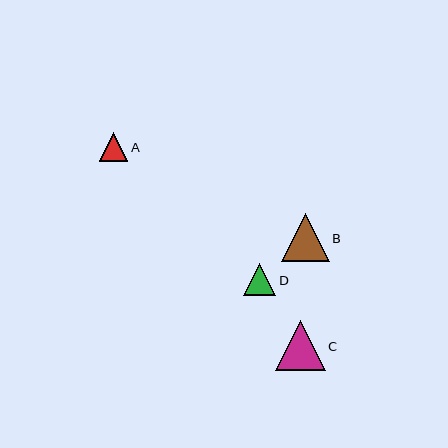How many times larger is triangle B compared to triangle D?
Triangle B is approximately 1.5 times the size of triangle D.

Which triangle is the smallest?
Triangle A is the smallest with a size of approximately 29 pixels.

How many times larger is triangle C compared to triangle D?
Triangle C is approximately 1.5 times the size of triangle D.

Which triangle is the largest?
Triangle C is the largest with a size of approximately 50 pixels.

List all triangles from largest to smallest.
From largest to smallest: C, B, D, A.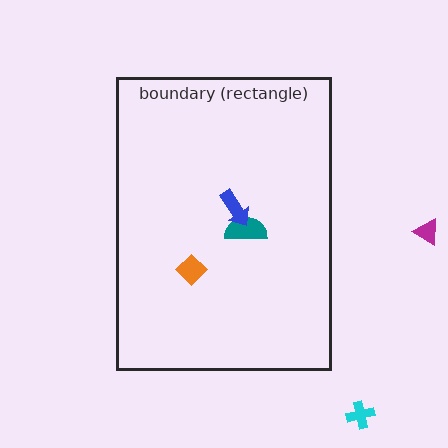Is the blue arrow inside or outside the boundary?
Inside.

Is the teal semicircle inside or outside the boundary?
Inside.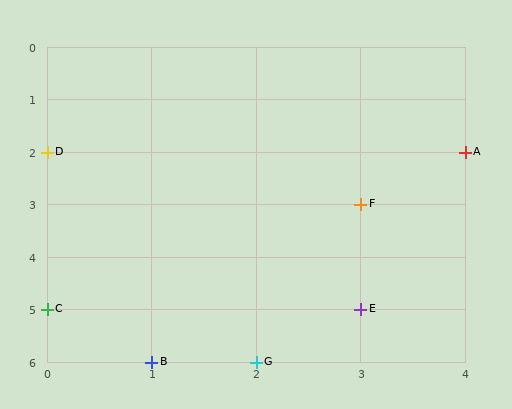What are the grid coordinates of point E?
Point E is at grid coordinates (3, 5).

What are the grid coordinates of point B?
Point B is at grid coordinates (1, 6).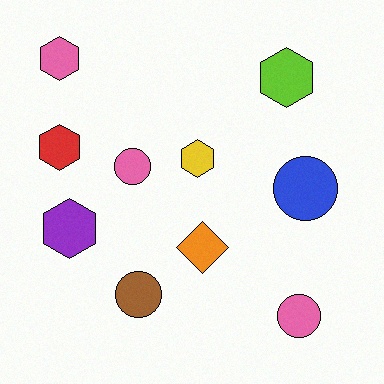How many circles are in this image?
There are 4 circles.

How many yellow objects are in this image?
There is 1 yellow object.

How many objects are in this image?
There are 10 objects.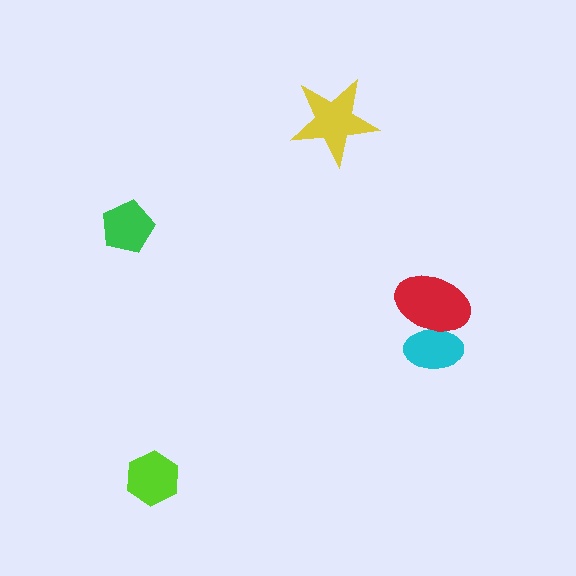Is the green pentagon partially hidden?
No, no other shape covers it.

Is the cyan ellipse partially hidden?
Yes, it is partially covered by another shape.